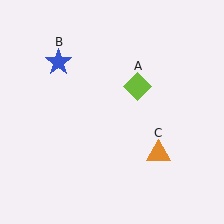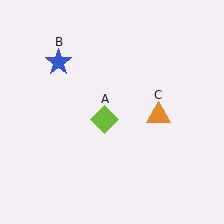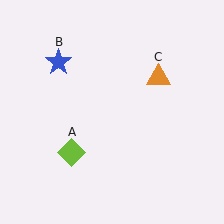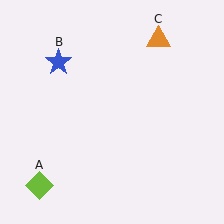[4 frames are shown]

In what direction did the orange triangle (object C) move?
The orange triangle (object C) moved up.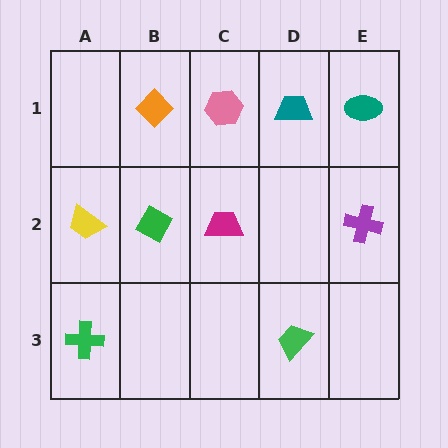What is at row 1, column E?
A teal ellipse.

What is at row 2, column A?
A yellow trapezoid.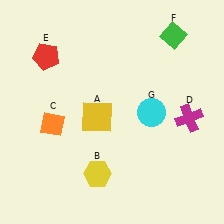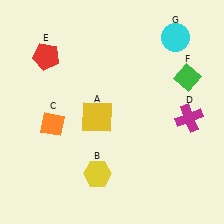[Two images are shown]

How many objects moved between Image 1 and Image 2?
2 objects moved between the two images.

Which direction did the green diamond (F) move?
The green diamond (F) moved down.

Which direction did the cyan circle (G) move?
The cyan circle (G) moved up.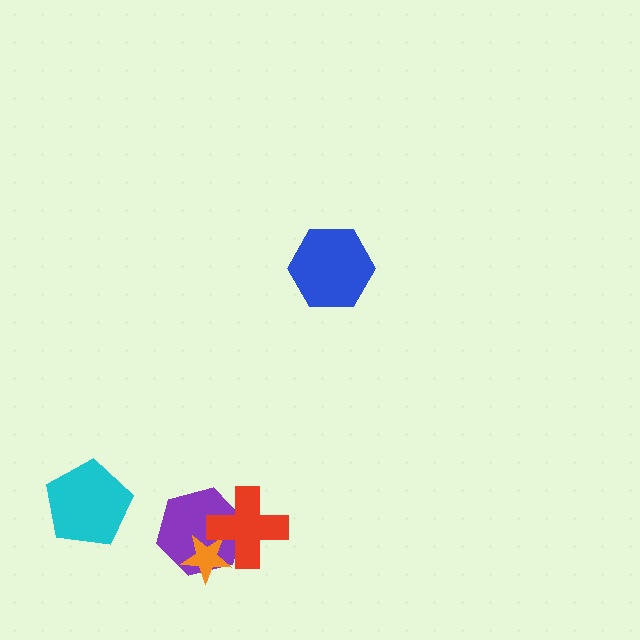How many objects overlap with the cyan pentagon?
0 objects overlap with the cyan pentagon.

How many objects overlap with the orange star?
2 objects overlap with the orange star.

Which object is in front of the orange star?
The red cross is in front of the orange star.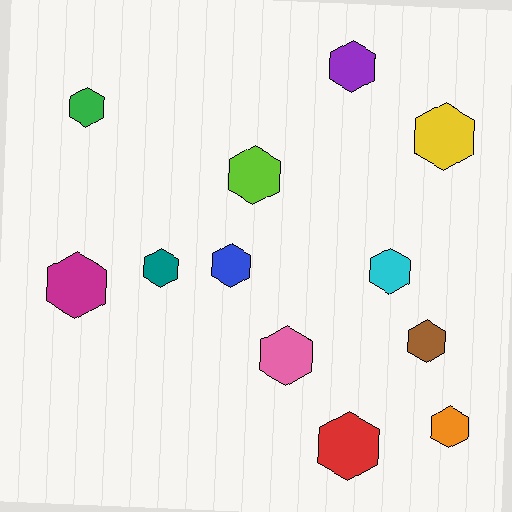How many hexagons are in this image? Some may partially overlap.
There are 12 hexagons.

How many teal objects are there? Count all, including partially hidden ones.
There is 1 teal object.